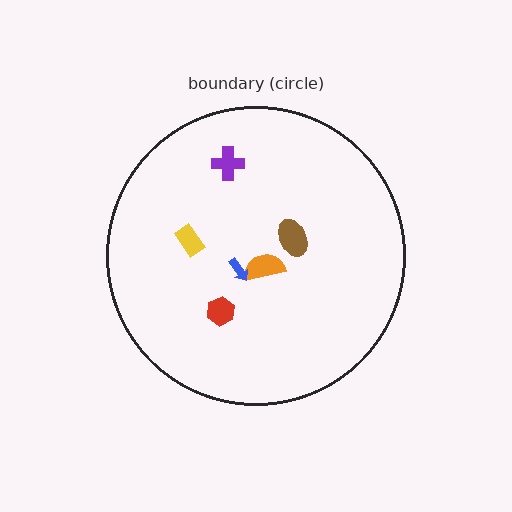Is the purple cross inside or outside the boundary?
Inside.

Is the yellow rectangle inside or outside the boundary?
Inside.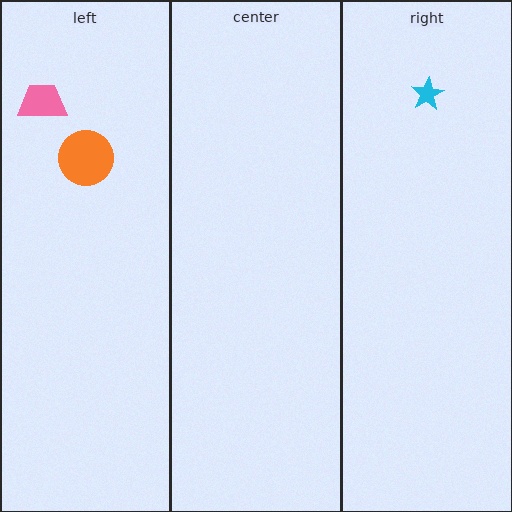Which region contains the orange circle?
The left region.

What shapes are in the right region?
The cyan star.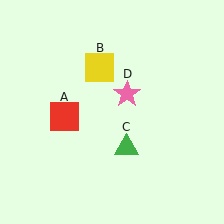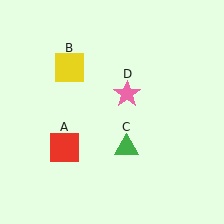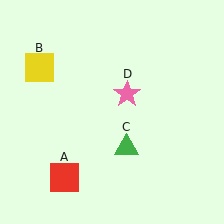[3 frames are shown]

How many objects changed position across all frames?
2 objects changed position: red square (object A), yellow square (object B).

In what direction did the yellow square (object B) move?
The yellow square (object B) moved left.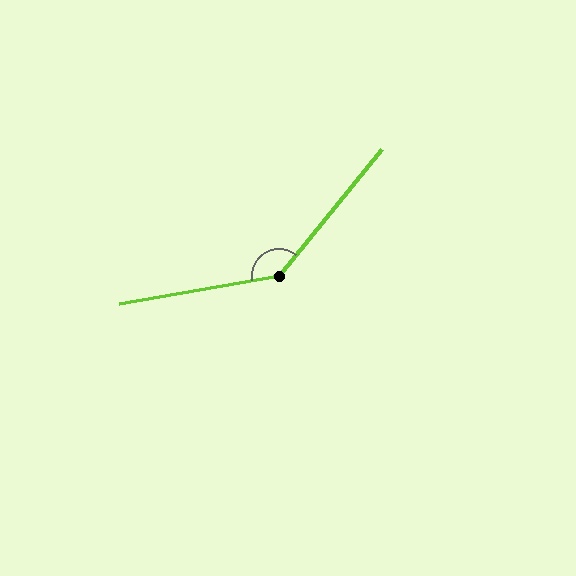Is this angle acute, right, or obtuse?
It is obtuse.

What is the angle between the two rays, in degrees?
Approximately 139 degrees.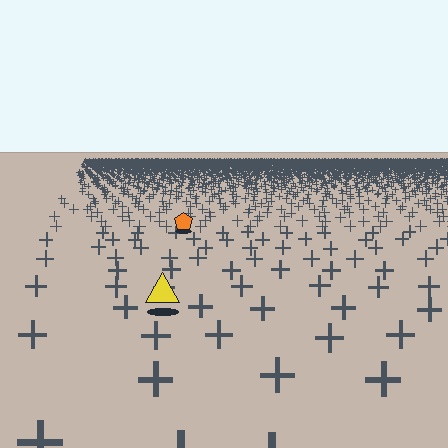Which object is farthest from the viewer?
The orange pentagon is farthest from the viewer. It appears smaller and the ground texture around it is denser.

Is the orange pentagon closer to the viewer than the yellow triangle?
No. The yellow triangle is closer — you can tell from the texture gradient: the ground texture is coarser near it.